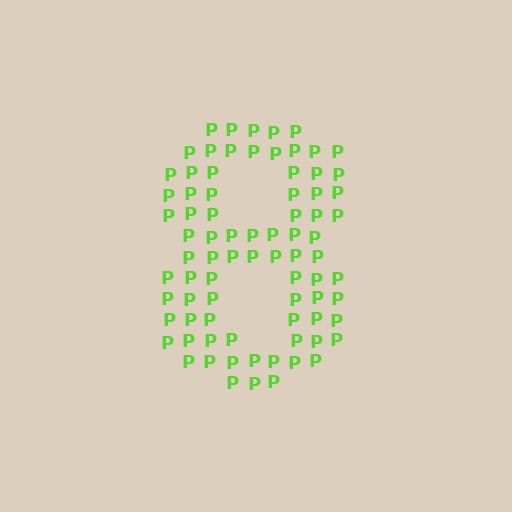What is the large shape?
The large shape is the digit 8.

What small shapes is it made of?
It is made of small letter P's.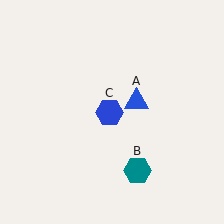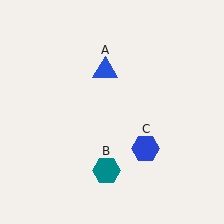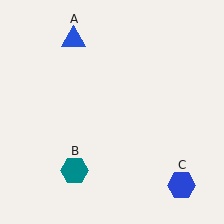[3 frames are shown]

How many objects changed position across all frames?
3 objects changed position: blue triangle (object A), teal hexagon (object B), blue hexagon (object C).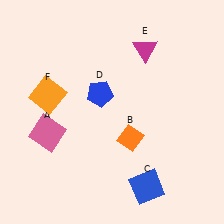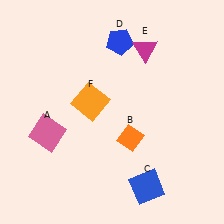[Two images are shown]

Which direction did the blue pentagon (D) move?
The blue pentagon (D) moved up.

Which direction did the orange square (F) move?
The orange square (F) moved right.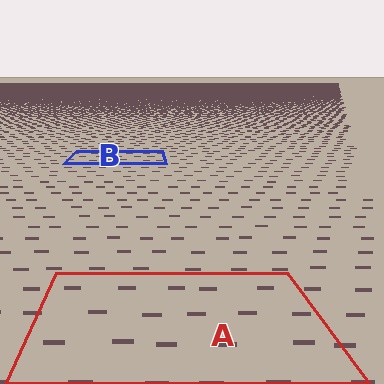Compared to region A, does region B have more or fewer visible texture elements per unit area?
Region B has more texture elements per unit area — they are packed more densely because it is farther away.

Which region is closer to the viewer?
Region A is closer. The texture elements there are larger and more spread out.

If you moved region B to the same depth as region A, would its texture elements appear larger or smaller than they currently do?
They would appear larger. At a closer depth, the same texture elements are projected at a bigger on-screen size.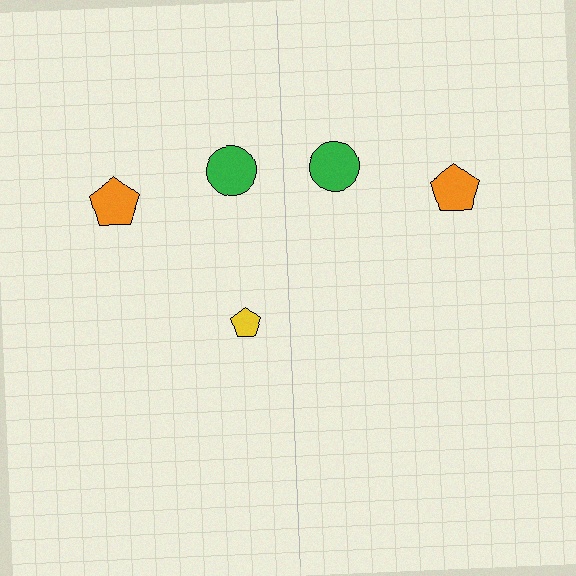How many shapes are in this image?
There are 5 shapes in this image.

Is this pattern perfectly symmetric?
No, the pattern is not perfectly symmetric. A yellow pentagon is missing from the right side.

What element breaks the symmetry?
A yellow pentagon is missing from the right side.